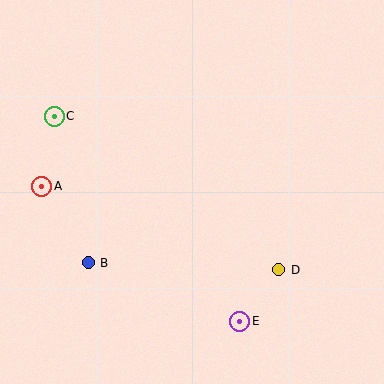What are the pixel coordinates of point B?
Point B is at (88, 263).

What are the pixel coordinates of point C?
Point C is at (54, 116).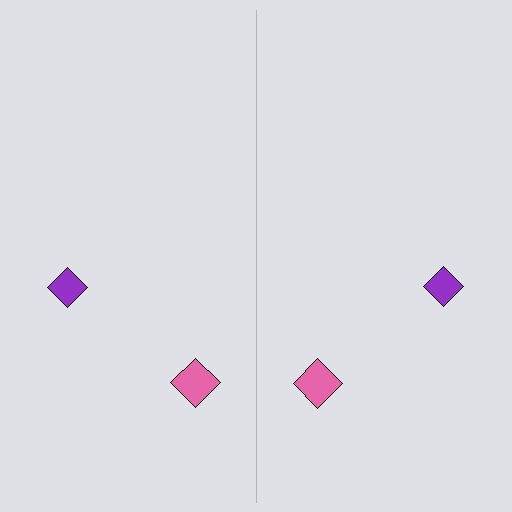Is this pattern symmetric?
Yes, this pattern has bilateral (reflection) symmetry.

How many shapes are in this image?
There are 4 shapes in this image.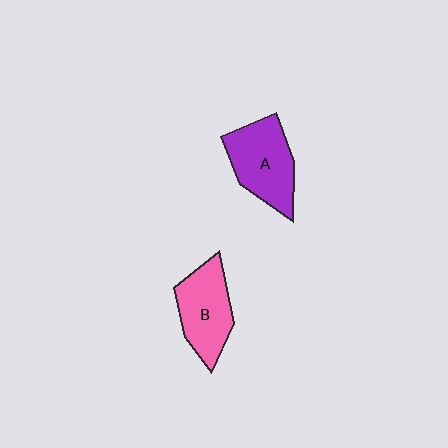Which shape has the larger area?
Shape A (purple).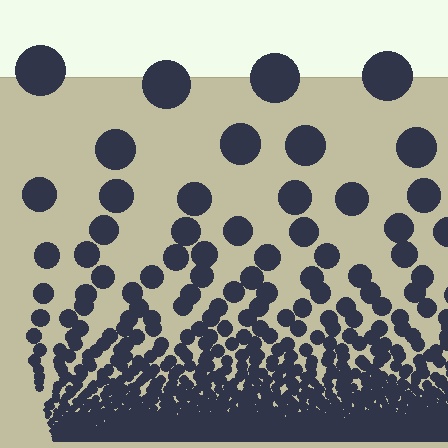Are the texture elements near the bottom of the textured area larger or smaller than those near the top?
Smaller. The gradient is inverted — elements near the bottom are smaller and denser.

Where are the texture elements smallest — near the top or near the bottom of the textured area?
Near the bottom.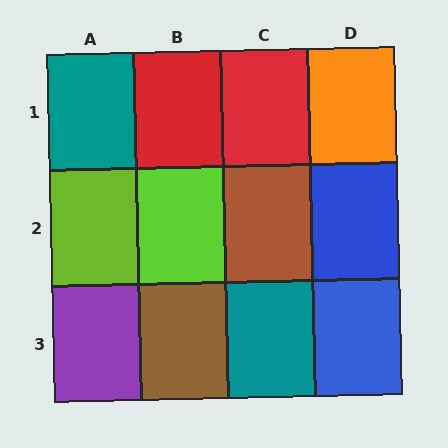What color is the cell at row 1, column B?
Red.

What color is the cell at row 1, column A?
Teal.